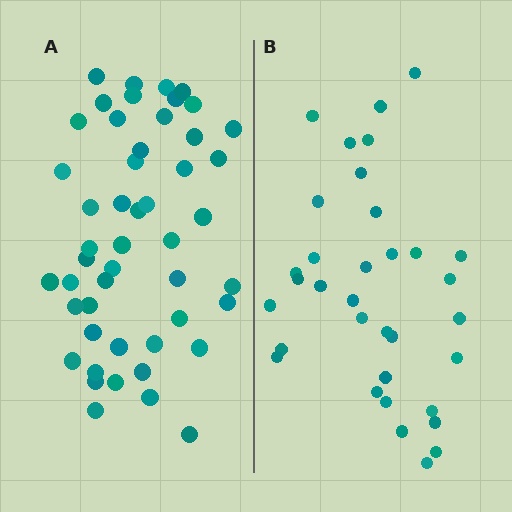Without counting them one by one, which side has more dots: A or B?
Region A (the left region) has more dots.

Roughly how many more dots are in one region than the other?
Region A has approximately 15 more dots than region B.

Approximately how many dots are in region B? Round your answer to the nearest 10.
About 30 dots. (The exact count is 34, which rounds to 30.)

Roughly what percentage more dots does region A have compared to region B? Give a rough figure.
About 45% more.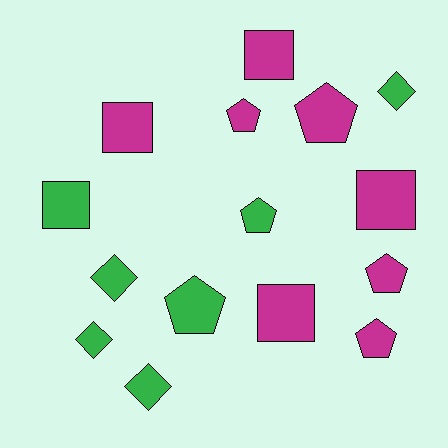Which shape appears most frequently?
Pentagon, with 6 objects.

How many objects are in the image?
There are 15 objects.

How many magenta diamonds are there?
There are no magenta diamonds.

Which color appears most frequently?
Magenta, with 8 objects.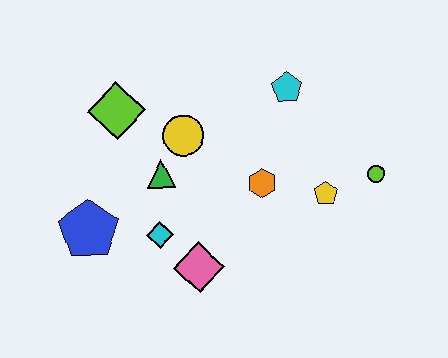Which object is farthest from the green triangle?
The lime circle is farthest from the green triangle.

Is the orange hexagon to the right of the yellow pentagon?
No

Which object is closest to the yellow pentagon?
The lime circle is closest to the yellow pentagon.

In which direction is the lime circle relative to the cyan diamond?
The lime circle is to the right of the cyan diamond.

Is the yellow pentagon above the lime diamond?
No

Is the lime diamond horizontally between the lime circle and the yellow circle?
No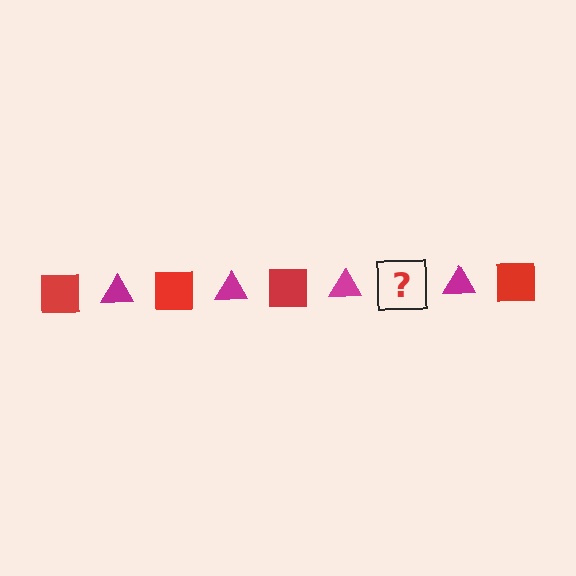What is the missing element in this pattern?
The missing element is a red square.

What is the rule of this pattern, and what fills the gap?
The rule is that the pattern alternates between red square and magenta triangle. The gap should be filled with a red square.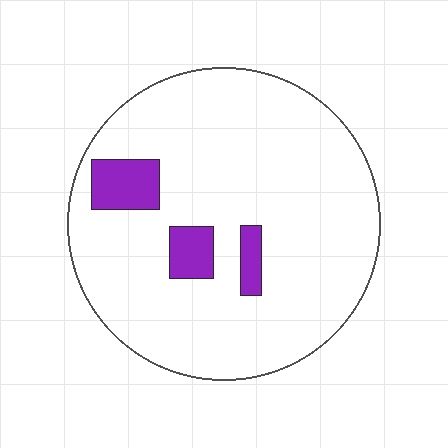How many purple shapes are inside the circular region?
3.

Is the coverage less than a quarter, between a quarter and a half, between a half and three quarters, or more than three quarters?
Less than a quarter.